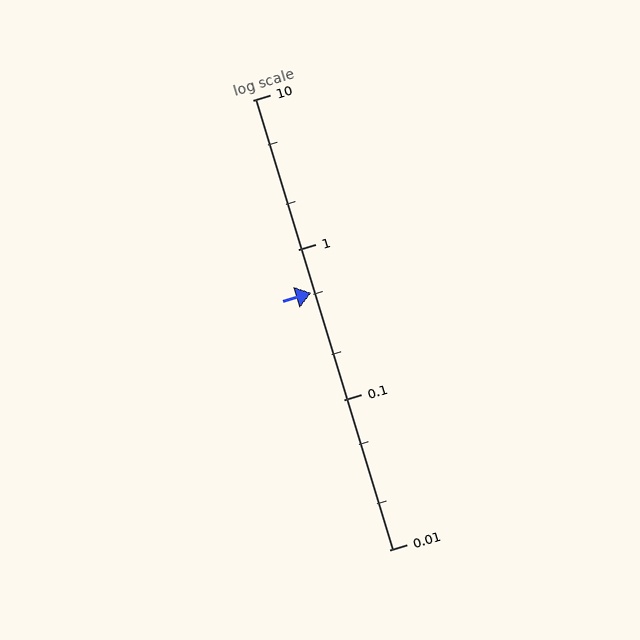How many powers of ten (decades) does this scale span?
The scale spans 3 decades, from 0.01 to 10.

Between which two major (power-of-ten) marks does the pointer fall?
The pointer is between 0.1 and 1.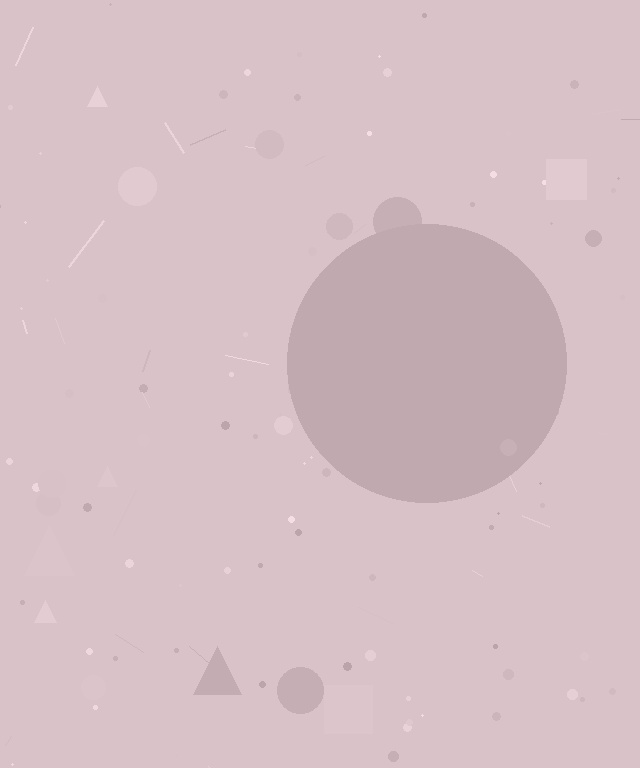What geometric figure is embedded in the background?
A circle is embedded in the background.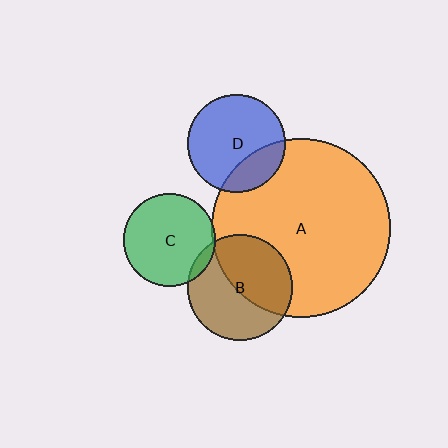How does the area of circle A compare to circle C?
Approximately 3.7 times.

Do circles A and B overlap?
Yes.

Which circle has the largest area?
Circle A (orange).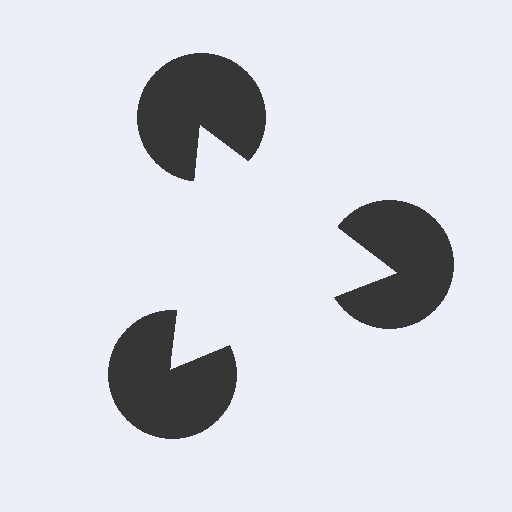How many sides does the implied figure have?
3 sides.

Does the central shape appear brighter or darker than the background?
It typically appears slightly brighter than the background, even though no actual brightness change is drawn.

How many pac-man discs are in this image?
There are 3 — one at each vertex of the illusory triangle.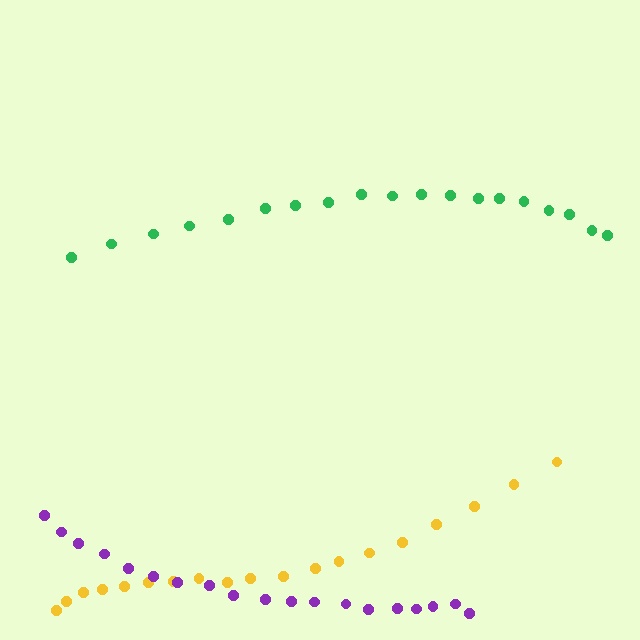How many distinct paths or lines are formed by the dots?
There are 3 distinct paths.